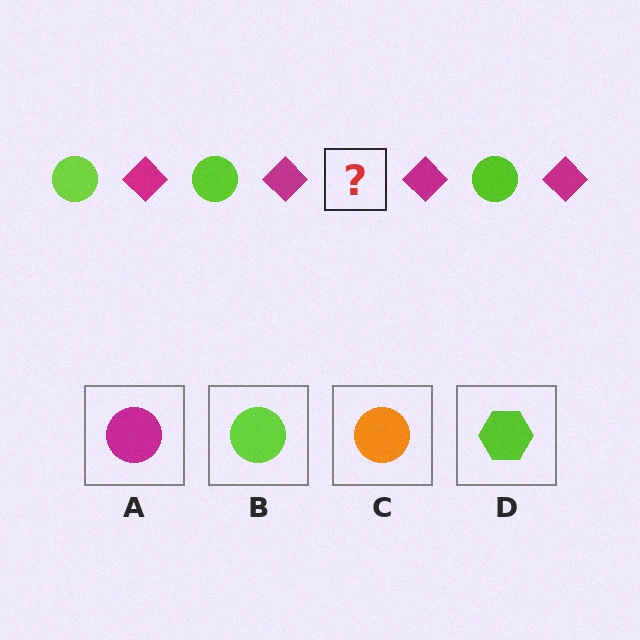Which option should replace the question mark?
Option B.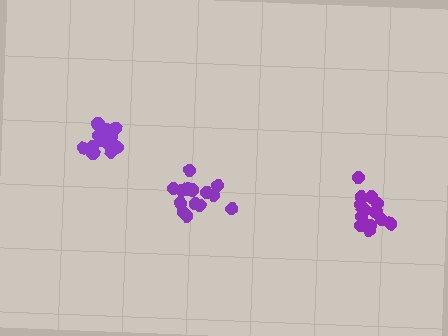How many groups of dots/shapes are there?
There are 3 groups.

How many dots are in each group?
Group 1: 15 dots, Group 2: 15 dots, Group 3: 15 dots (45 total).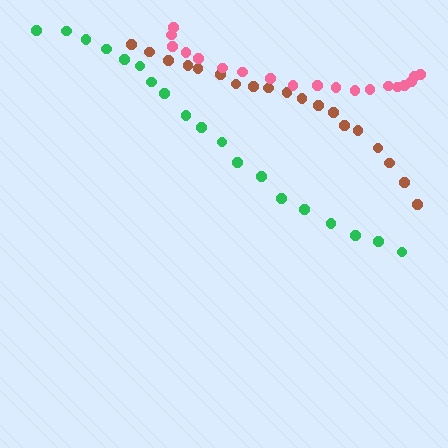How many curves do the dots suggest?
There are 3 distinct paths.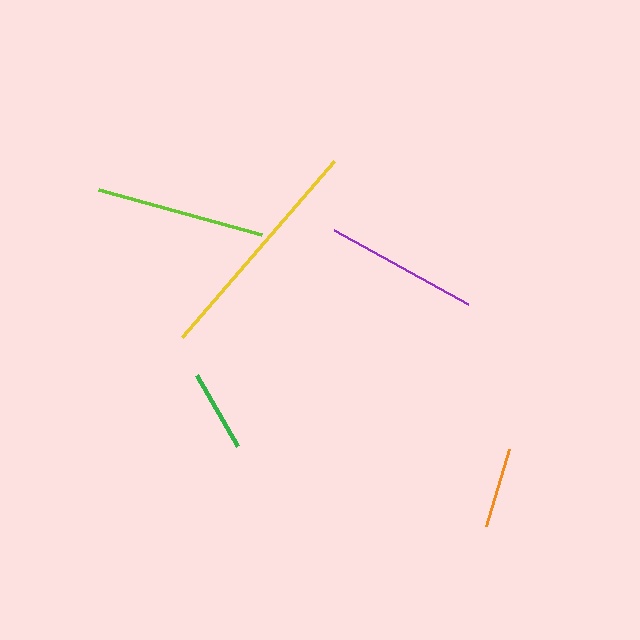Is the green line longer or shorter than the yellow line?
The yellow line is longer than the green line.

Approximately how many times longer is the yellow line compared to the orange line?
The yellow line is approximately 2.9 times the length of the orange line.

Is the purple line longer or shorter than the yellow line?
The yellow line is longer than the purple line.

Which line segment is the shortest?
The orange line is the shortest at approximately 80 pixels.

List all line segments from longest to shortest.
From longest to shortest: yellow, lime, purple, green, orange.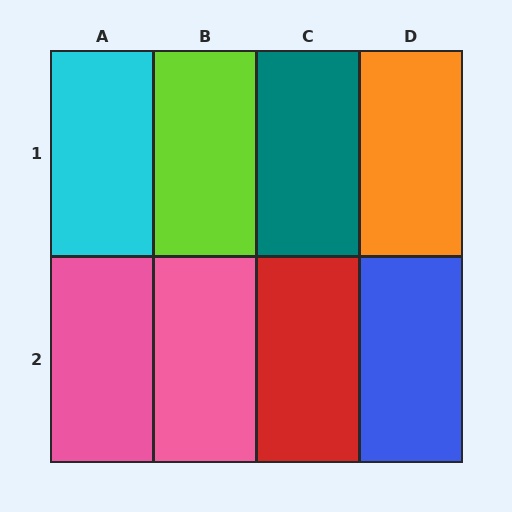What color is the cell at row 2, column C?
Red.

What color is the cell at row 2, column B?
Pink.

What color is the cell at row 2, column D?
Blue.